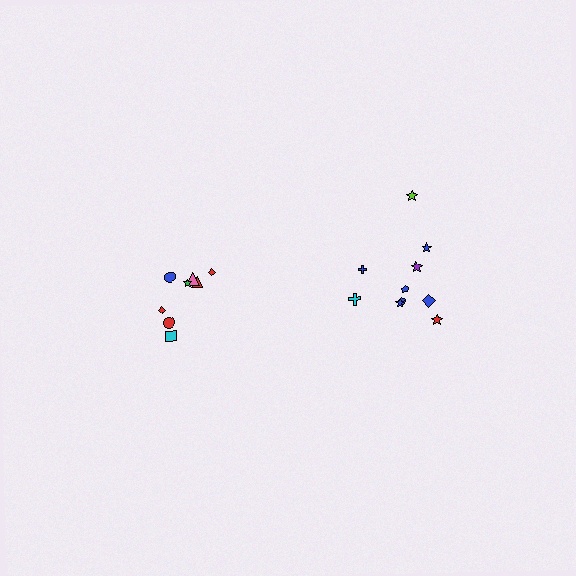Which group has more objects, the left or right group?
The right group.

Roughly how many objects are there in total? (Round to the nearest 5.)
Roughly 20 objects in total.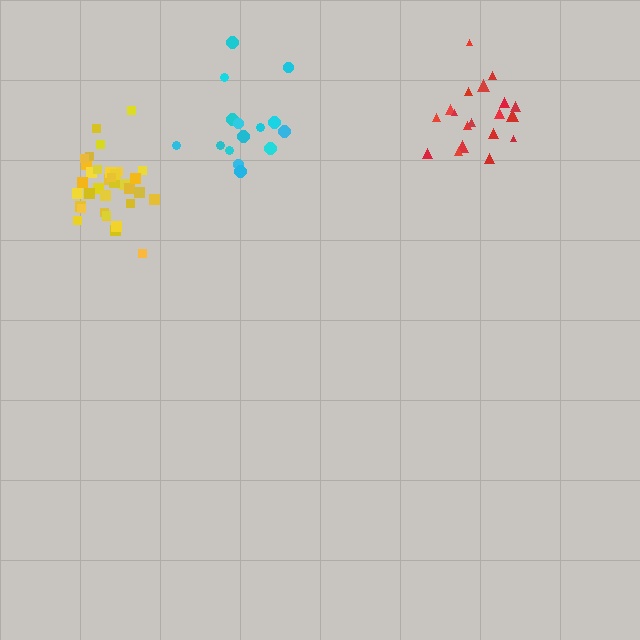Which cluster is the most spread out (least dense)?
Cyan.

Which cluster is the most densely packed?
Yellow.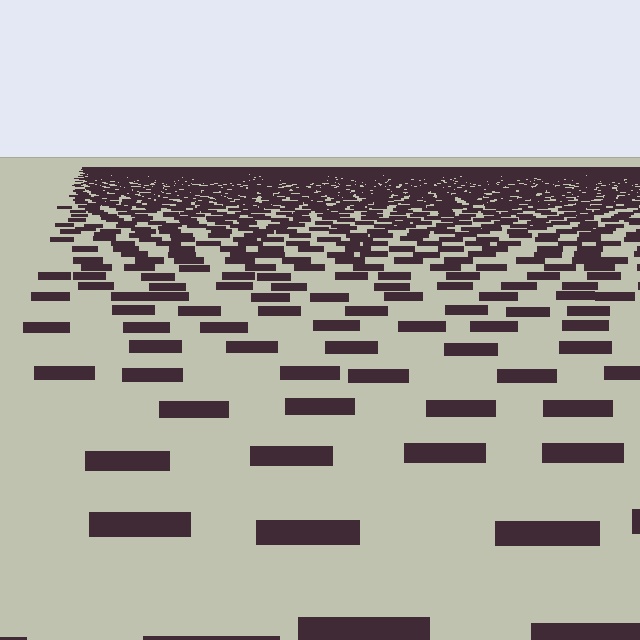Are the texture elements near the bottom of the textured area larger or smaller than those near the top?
Larger. Near the bottom, elements are closer to the viewer and appear at a bigger on-screen size.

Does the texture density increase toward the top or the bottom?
Density increases toward the top.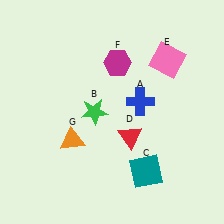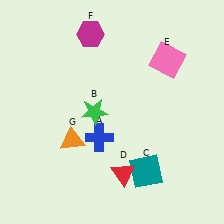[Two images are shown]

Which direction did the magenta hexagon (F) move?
The magenta hexagon (F) moved up.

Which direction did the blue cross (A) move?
The blue cross (A) moved left.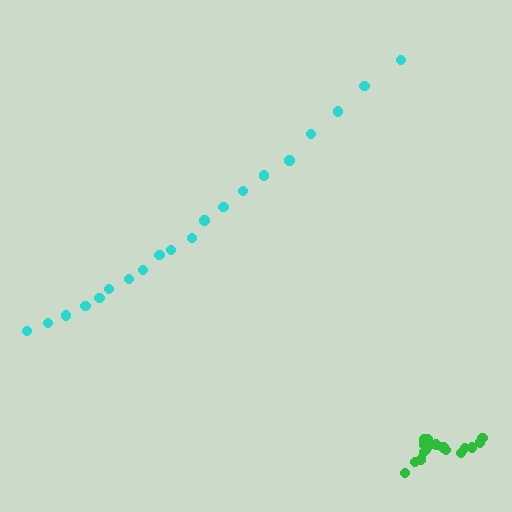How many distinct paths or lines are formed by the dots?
There are 2 distinct paths.